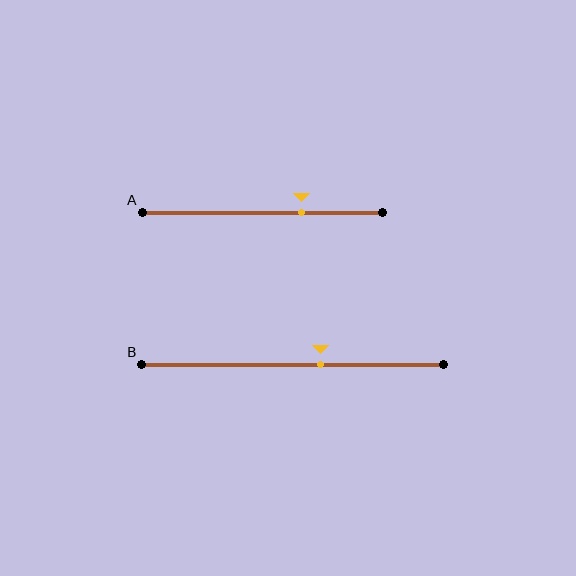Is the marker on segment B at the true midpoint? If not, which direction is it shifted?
No, the marker on segment B is shifted to the right by about 9% of the segment length.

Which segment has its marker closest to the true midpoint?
Segment B has its marker closest to the true midpoint.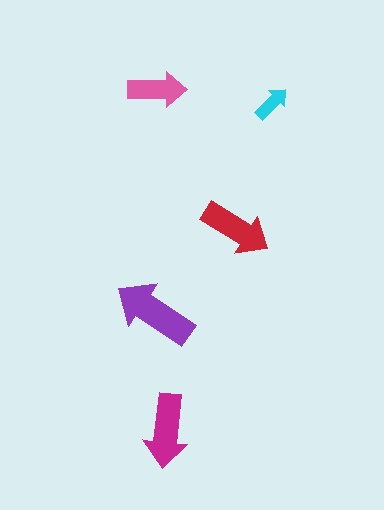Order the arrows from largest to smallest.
the purple one, the magenta one, the red one, the pink one, the cyan one.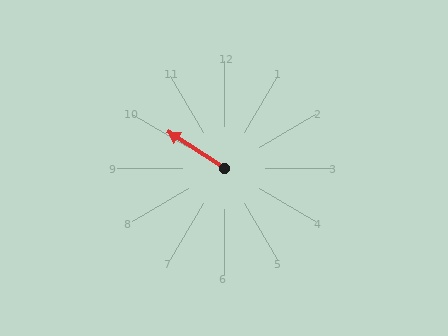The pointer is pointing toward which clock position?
Roughly 10 o'clock.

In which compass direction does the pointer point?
Northwest.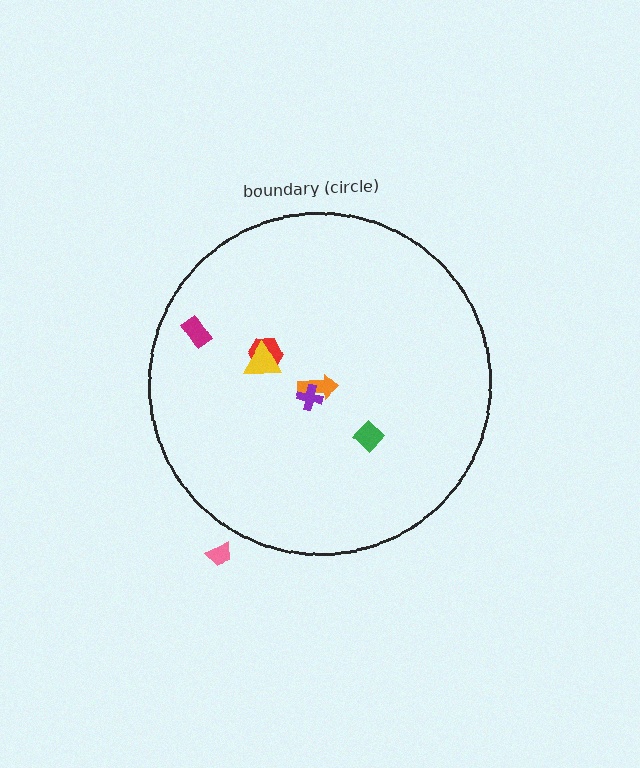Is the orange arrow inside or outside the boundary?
Inside.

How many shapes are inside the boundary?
6 inside, 1 outside.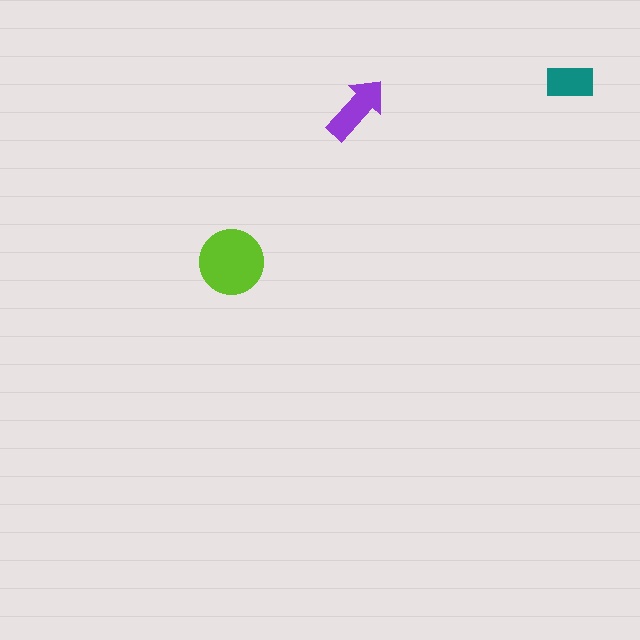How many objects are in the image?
There are 3 objects in the image.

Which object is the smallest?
The teal rectangle.